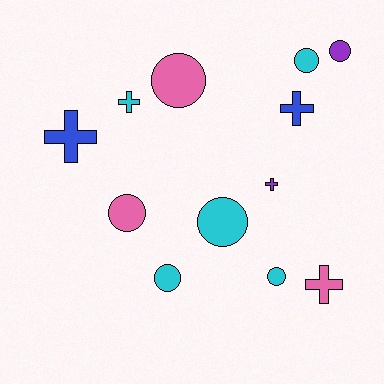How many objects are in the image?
There are 12 objects.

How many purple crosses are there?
There is 1 purple cross.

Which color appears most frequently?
Cyan, with 5 objects.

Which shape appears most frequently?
Circle, with 7 objects.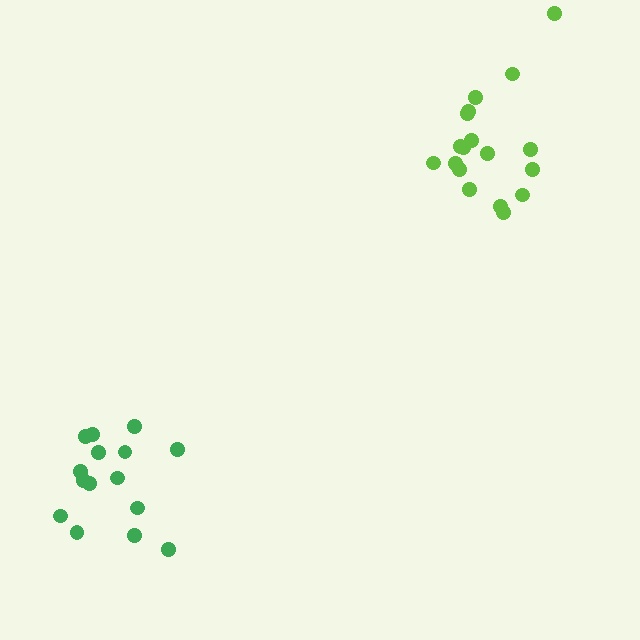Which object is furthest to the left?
The green cluster is leftmost.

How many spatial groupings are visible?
There are 2 spatial groupings.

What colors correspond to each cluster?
The clusters are colored: green, lime.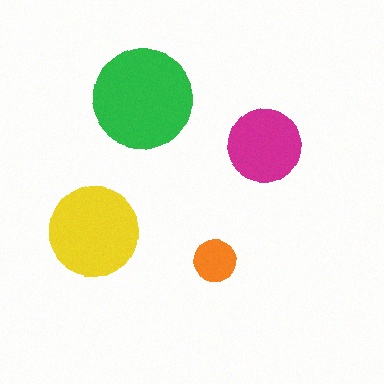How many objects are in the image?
There are 4 objects in the image.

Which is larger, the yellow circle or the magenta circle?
The yellow one.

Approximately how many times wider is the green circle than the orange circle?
About 2.5 times wider.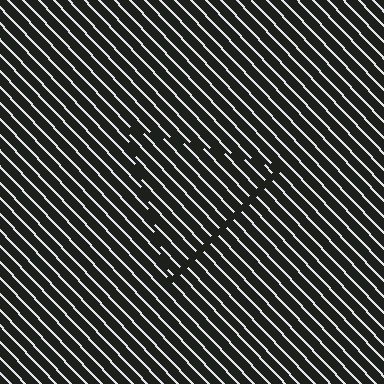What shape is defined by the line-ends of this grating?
An illusory triangle. The interior of the shape contains the same grating, shifted by half a period — the contour is defined by the phase discontinuity where line-ends from the inner and outer gratings abut.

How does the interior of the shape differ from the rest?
The interior of the shape contains the same grating, shifted by half a period — the contour is defined by the phase discontinuity where line-ends from the inner and outer gratings abut.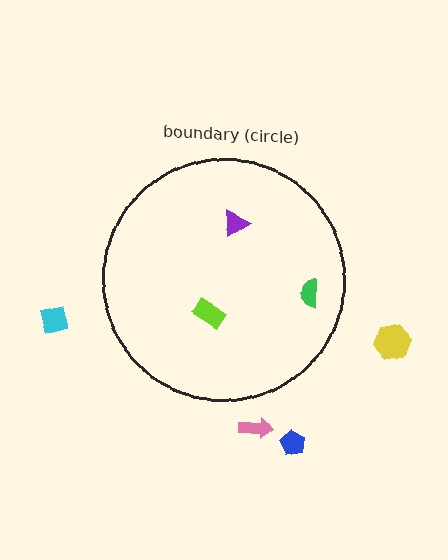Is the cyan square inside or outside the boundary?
Outside.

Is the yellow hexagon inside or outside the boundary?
Outside.